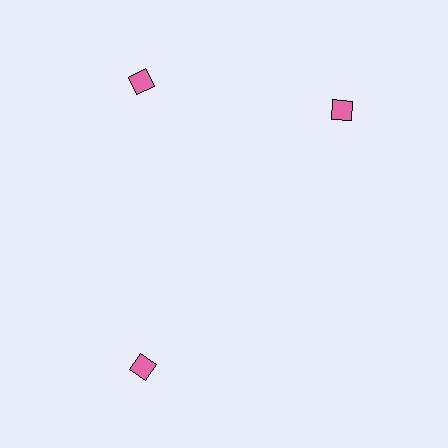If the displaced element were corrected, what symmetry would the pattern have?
It would have 3-fold rotational symmetry — the pattern would map onto itself every 120 degrees.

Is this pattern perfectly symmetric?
No. The 3 pink diamonds are arranged in a ring, but one element near the 3 o'clock position is rotated out of alignment along the ring, breaking the 3-fold rotational symmetry.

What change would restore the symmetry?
The symmetry would be restored by rotating it back into even spacing with its neighbors so that all 3 diamonds sit at equal angles and equal distance from the center.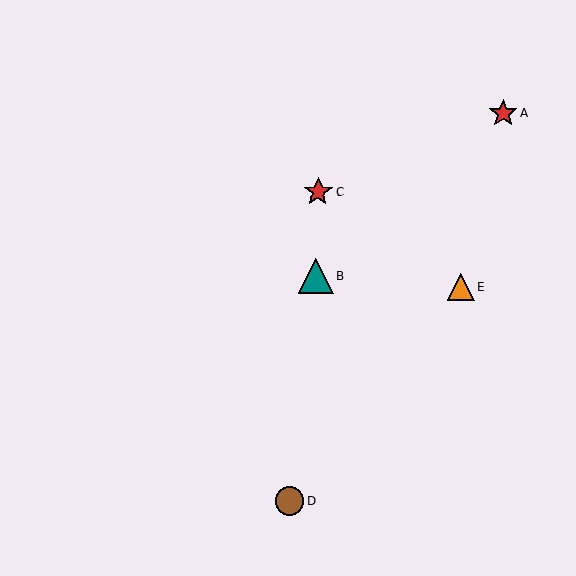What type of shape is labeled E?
Shape E is an orange triangle.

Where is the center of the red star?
The center of the red star is at (318, 192).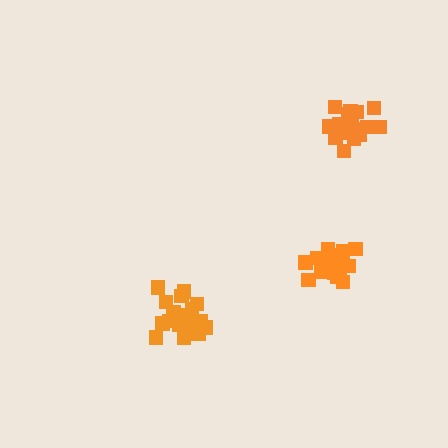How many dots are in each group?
Group 1: 17 dots, Group 2: 20 dots, Group 3: 18 dots (55 total).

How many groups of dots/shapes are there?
There are 3 groups.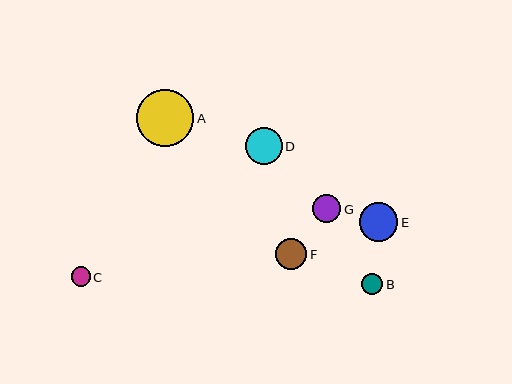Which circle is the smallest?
Circle C is the smallest with a size of approximately 19 pixels.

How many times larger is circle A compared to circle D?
Circle A is approximately 1.5 times the size of circle D.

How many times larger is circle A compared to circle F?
Circle A is approximately 1.8 times the size of circle F.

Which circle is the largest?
Circle A is the largest with a size of approximately 57 pixels.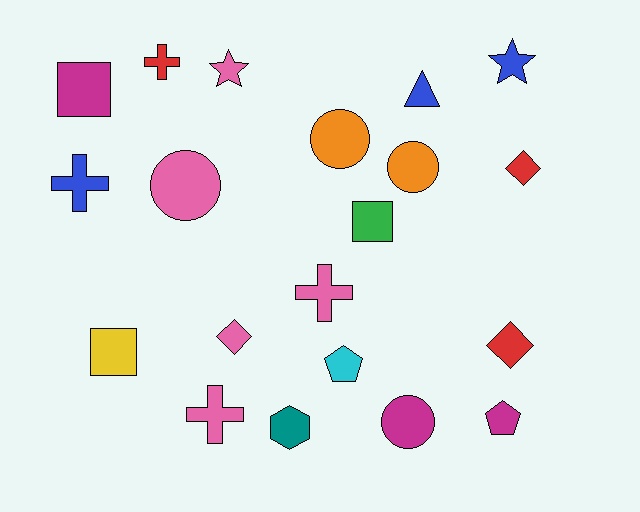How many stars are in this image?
There are 2 stars.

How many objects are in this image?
There are 20 objects.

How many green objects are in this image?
There is 1 green object.